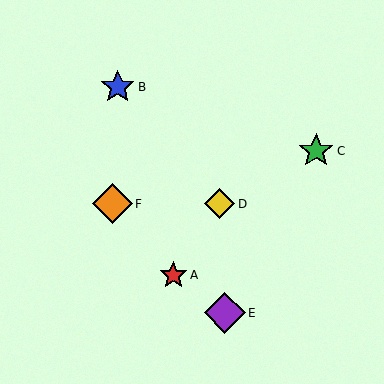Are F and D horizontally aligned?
Yes, both are at y≈204.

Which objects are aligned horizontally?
Objects D, F are aligned horizontally.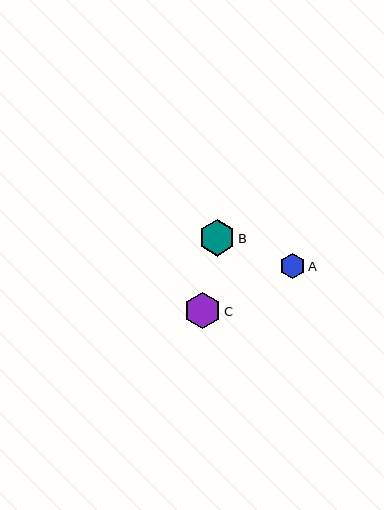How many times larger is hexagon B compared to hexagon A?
Hexagon B is approximately 1.5 times the size of hexagon A.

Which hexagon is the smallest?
Hexagon A is the smallest with a size of approximately 25 pixels.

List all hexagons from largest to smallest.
From largest to smallest: C, B, A.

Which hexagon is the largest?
Hexagon C is the largest with a size of approximately 37 pixels.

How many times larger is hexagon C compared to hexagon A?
Hexagon C is approximately 1.5 times the size of hexagon A.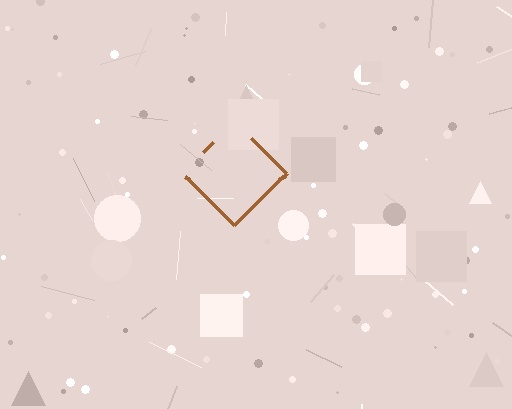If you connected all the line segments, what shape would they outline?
They would outline a diamond.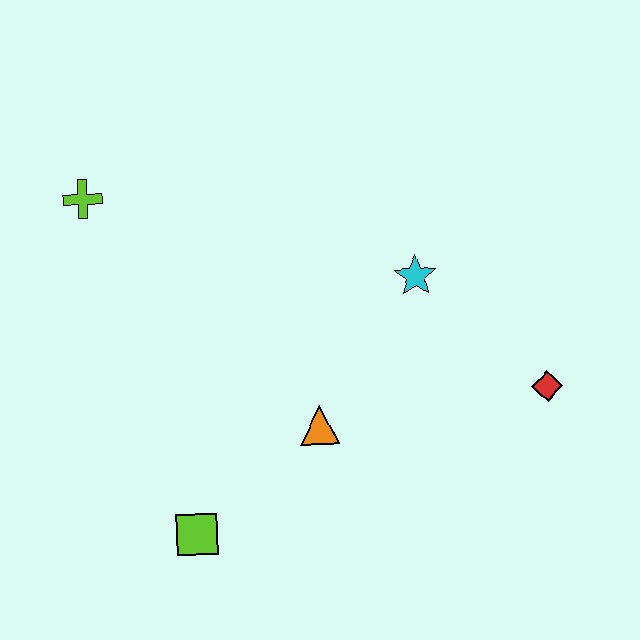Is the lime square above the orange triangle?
No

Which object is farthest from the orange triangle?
The lime cross is farthest from the orange triangle.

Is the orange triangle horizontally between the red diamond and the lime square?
Yes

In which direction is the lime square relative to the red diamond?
The lime square is to the left of the red diamond.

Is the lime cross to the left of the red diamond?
Yes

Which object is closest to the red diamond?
The cyan star is closest to the red diamond.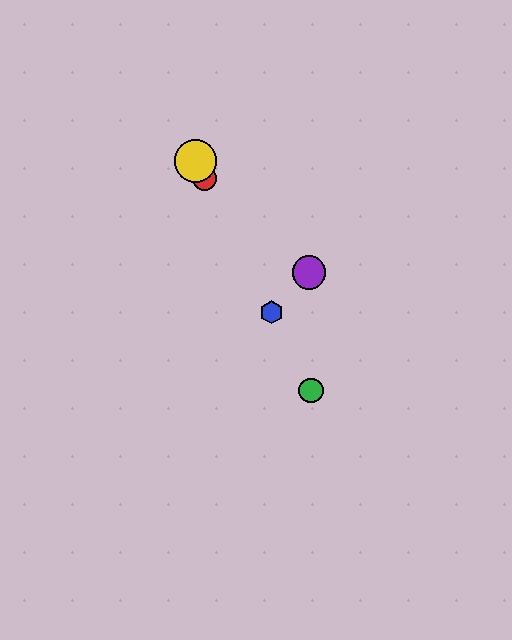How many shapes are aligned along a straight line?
4 shapes (the red circle, the blue hexagon, the green circle, the yellow circle) are aligned along a straight line.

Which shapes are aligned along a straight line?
The red circle, the blue hexagon, the green circle, the yellow circle are aligned along a straight line.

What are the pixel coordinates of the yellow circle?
The yellow circle is at (196, 161).